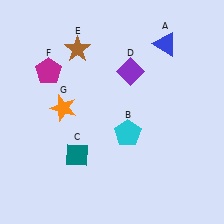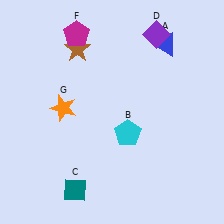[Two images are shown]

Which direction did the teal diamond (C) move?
The teal diamond (C) moved down.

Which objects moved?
The objects that moved are: the teal diamond (C), the purple diamond (D), the magenta pentagon (F).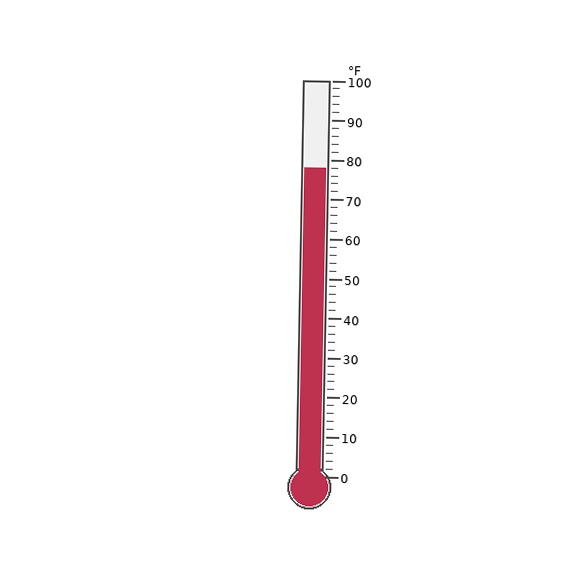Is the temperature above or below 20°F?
The temperature is above 20°F.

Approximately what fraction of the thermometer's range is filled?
The thermometer is filled to approximately 80% of its range.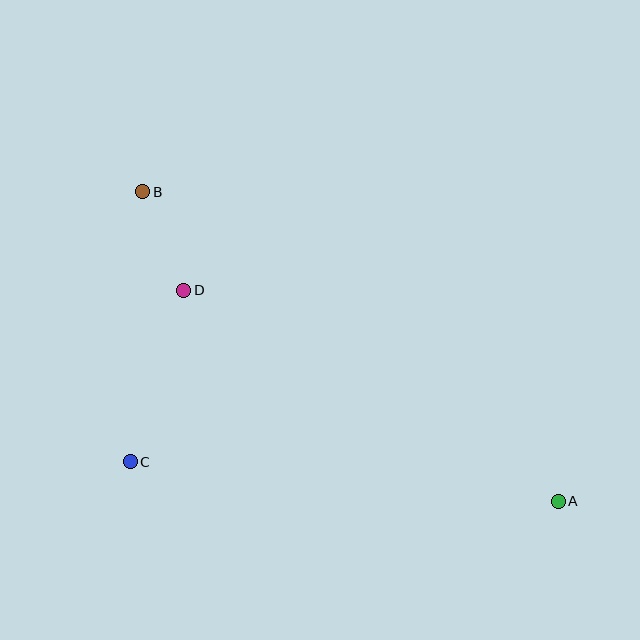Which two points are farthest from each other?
Points A and B are farthest from each other.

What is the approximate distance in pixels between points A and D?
The distance between A and D is approximately 430 pixels.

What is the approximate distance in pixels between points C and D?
The distance between C and D is approximately 180 pixels.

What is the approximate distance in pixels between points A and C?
The distance between A and C is approximately 430 pixels.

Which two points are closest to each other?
Points B and D are closest to each other.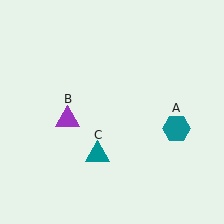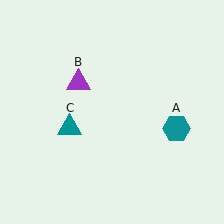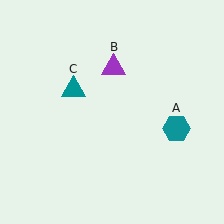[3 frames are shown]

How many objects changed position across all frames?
2 objects changed position: purple triangle (object B), teal triangle (object C).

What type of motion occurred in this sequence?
The purple triangle (object B), teal triangle (object C) rotated clockwise around the center of the scene.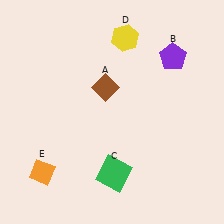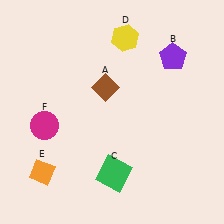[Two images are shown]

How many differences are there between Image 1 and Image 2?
There is 1 difference between the two images.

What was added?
A magenta circle (F) was added in Image 2.